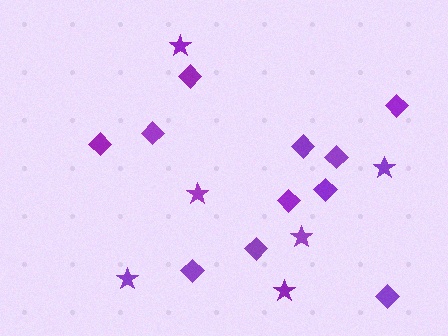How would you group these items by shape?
There are 2 groups: one group of diamonds (11) and one group of stars (6).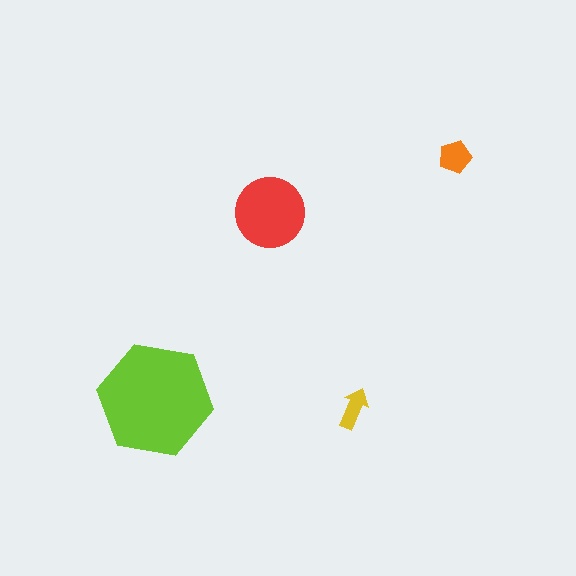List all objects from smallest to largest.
The yellow arrow, the orange pentagon, the red circle, the lime hexagon.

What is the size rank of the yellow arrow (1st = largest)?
4th.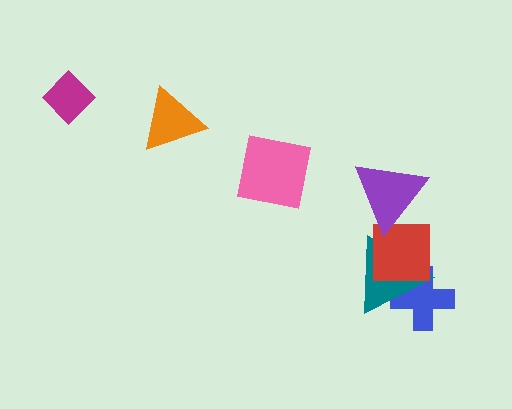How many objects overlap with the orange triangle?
0 objects overlap with the orange triangle.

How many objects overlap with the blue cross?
2 objects overlap with the blue cross.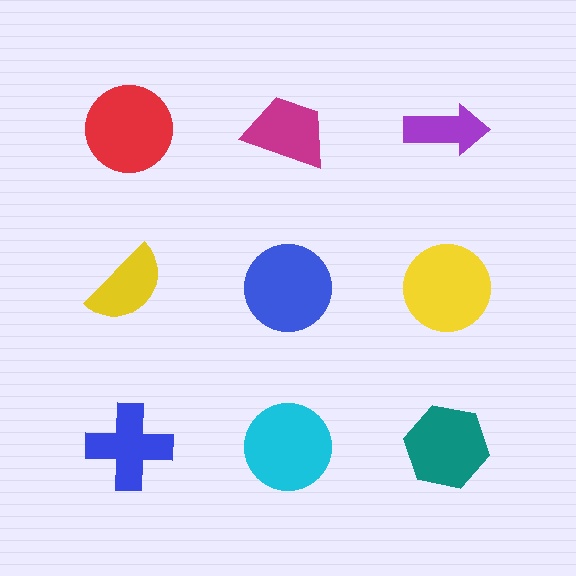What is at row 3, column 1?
A blue cross.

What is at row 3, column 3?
A teal hexagon.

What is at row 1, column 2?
A magenta trapezoid.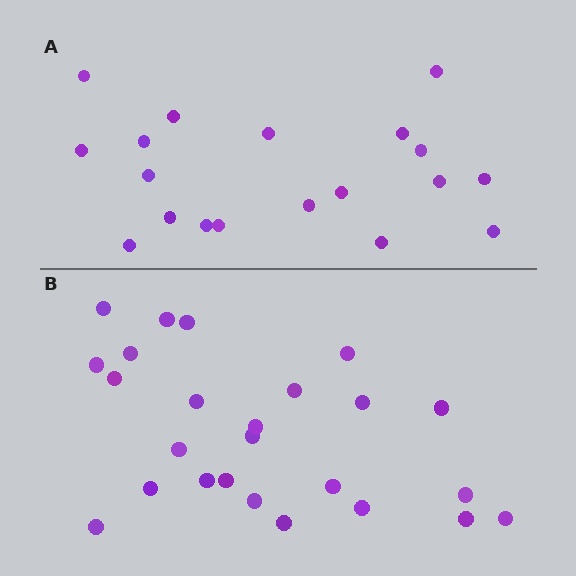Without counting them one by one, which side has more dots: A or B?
Region B (the bottom region) has more dots.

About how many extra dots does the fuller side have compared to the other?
Region B has about 6 more dots than region A.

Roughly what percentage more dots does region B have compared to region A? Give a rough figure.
About 30% more.